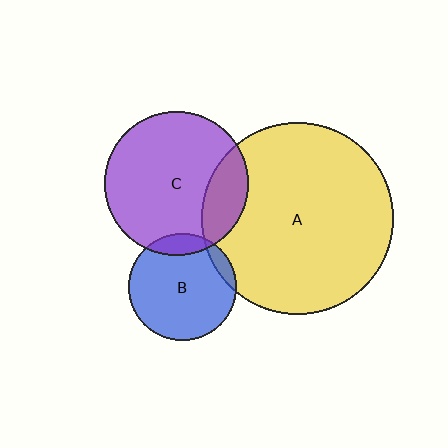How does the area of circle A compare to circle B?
Approximately 3.2 times.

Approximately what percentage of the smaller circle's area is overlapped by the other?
Approximately 20%.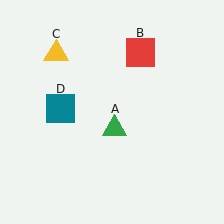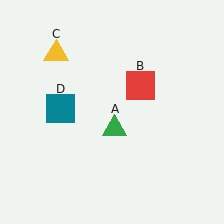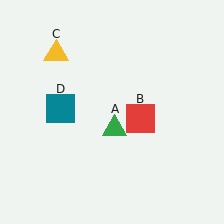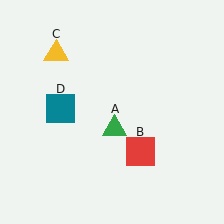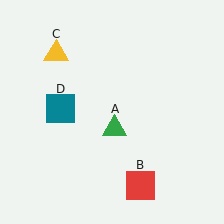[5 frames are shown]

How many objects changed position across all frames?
1 object changed position: red square (object B).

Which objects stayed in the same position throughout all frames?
Green triangle (object A) and yellow triangle (object C) and teal square (object D) remained stationary.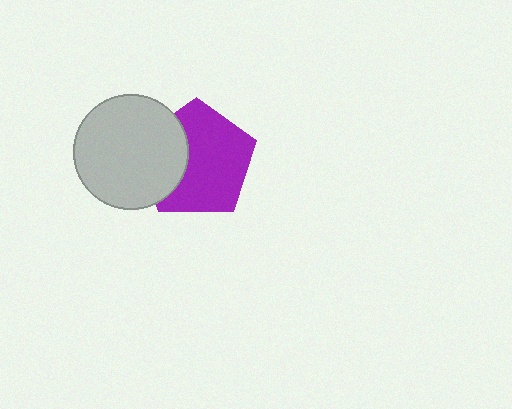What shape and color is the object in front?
The object in front is a light gray circle.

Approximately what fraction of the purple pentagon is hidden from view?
Roughly 32% of the purple pentagon is hidden behind the light gray circle.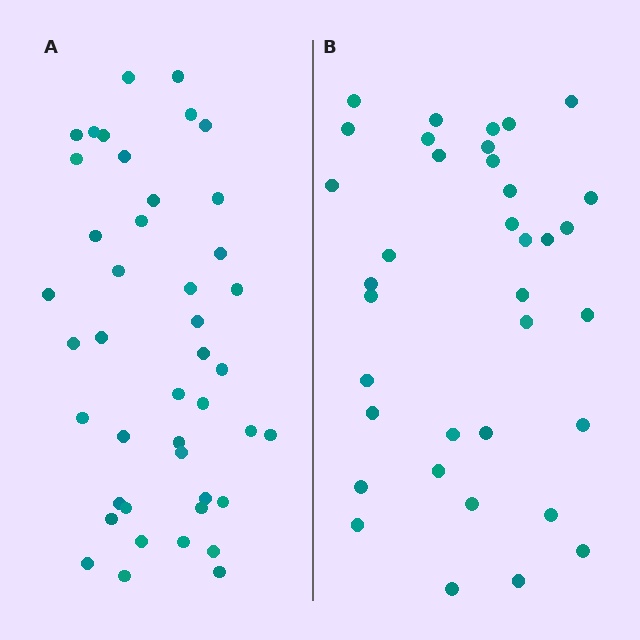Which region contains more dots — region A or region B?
Region A (the left region) has more dots.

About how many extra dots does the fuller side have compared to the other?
Region A has roughly 8 or so more dots than region B.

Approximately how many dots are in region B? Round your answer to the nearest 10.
About 40 dots. (The exact count is 36, which rounds to 40.)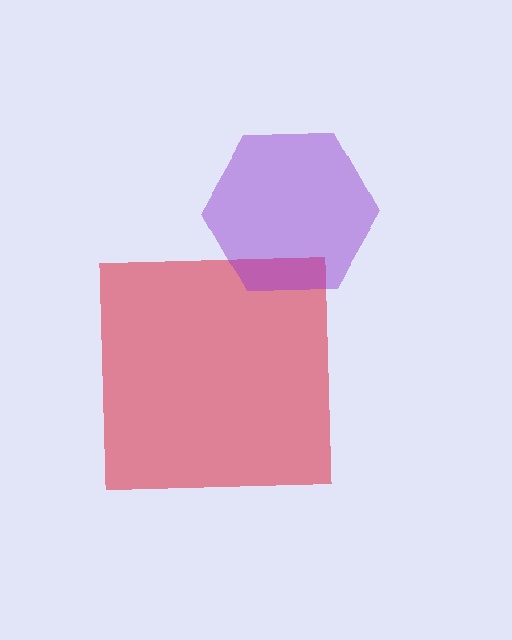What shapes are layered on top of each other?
The layered shapes are: a red square, a purple hexagon.